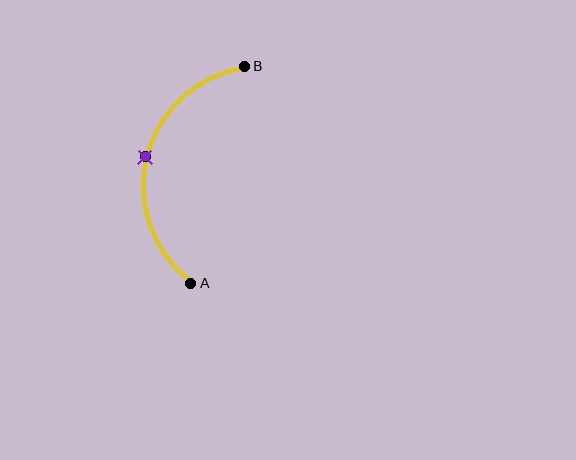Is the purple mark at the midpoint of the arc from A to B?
Yes. The purple mark lies on the arc at equal arc-length from both A and B — it is the arc midpoint.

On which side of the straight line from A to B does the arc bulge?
The arc bulges to the left of the straight line connecting A and B.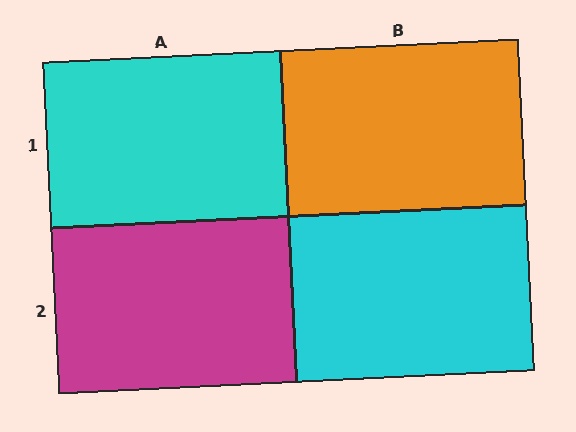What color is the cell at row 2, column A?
Magenta.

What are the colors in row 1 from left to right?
Cyan, orange.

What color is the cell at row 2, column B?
Cyan.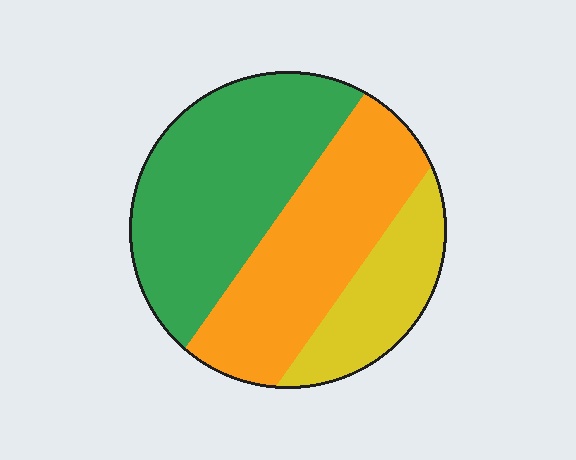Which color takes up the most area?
Green, at roughly 45%.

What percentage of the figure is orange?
Orange takes up about three eighths (3/8) of the figure.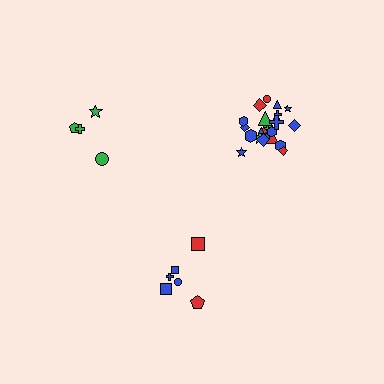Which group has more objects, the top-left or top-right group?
The top-right group.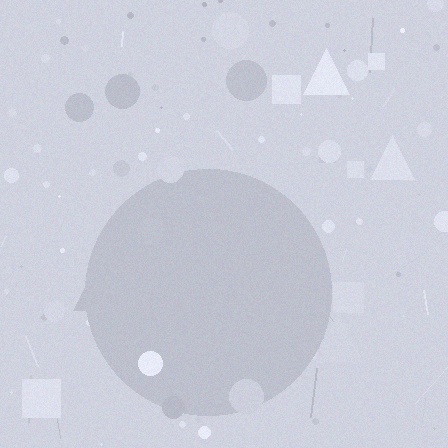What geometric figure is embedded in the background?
A circle is embedded in the background.